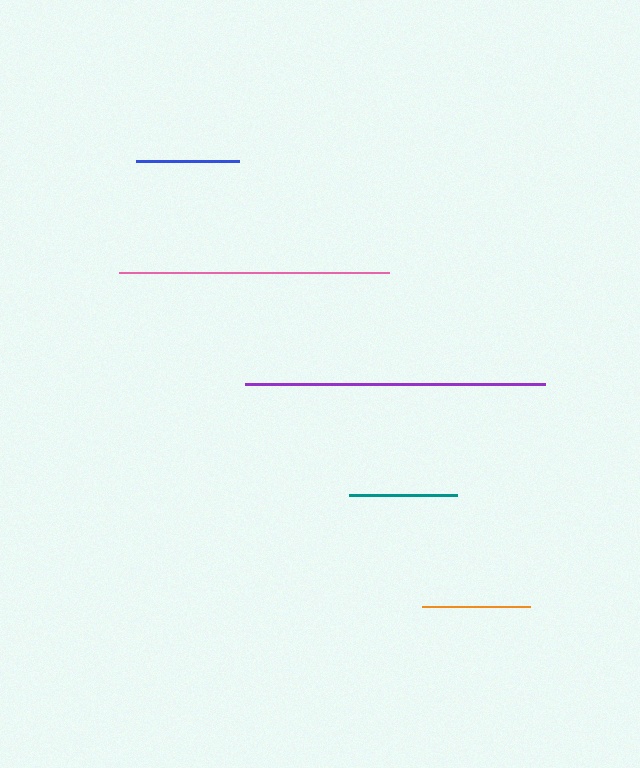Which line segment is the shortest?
The blue line is the shortest at approximately 103 pixels.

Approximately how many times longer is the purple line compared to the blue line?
The purple line is approximately 2.9 times the length of the blue line.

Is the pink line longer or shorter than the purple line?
The purple line is longer than the pink line.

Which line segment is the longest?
The purple line is the longest at approximately 300 pixels.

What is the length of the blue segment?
The blue segment is approximately 103 pixels long.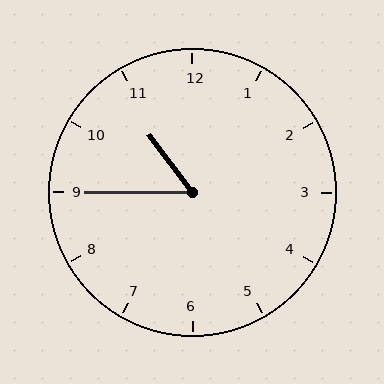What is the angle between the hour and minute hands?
Approximately 52 degrees.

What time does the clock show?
10:45.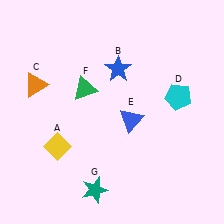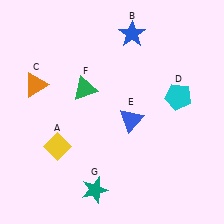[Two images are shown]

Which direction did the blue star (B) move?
The blue star (B) moved up.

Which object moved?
The blue star (B) moved up.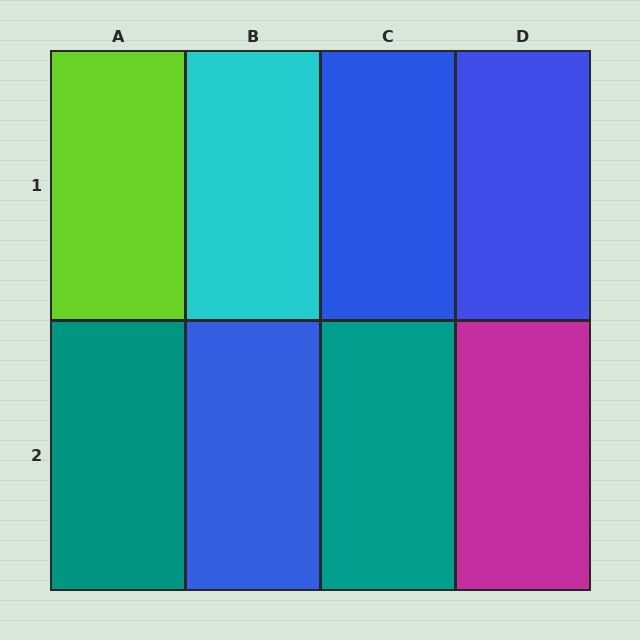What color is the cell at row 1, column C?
Blue.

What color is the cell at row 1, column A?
Lime.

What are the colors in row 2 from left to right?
Teal, blue, teal, magenta.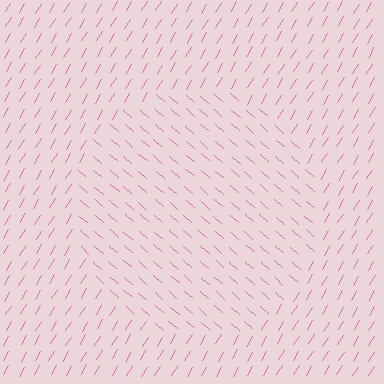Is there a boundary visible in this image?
Yes, there is a texture boundary formed by a change in line orientation.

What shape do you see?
I see a circle.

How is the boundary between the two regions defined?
The boundary is defined purely by a change in line orientation (approximately 80 degrees difference). All lines are the same color and thickness.